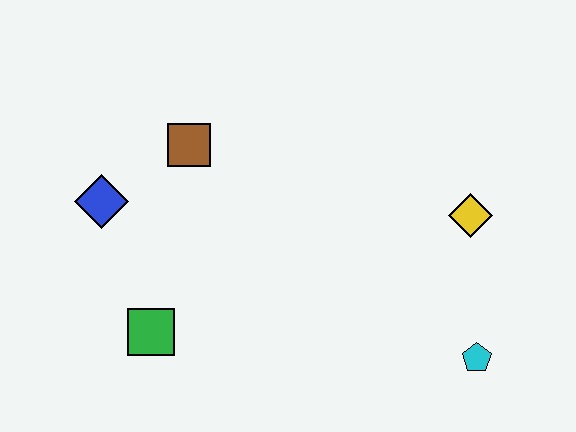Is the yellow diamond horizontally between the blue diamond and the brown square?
No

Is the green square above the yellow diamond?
No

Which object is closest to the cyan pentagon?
The yellow diamond is closest to the cyan pentagon.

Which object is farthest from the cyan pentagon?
The blue diamond is farthest from the cyan pentagon.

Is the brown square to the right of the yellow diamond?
No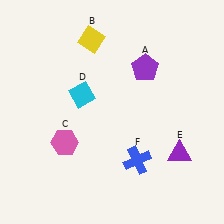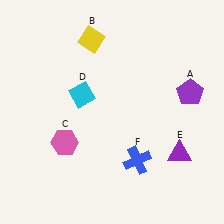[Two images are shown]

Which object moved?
The purple pentagon (A) moved right.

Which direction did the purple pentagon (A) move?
The purple pentagon (A) moved right.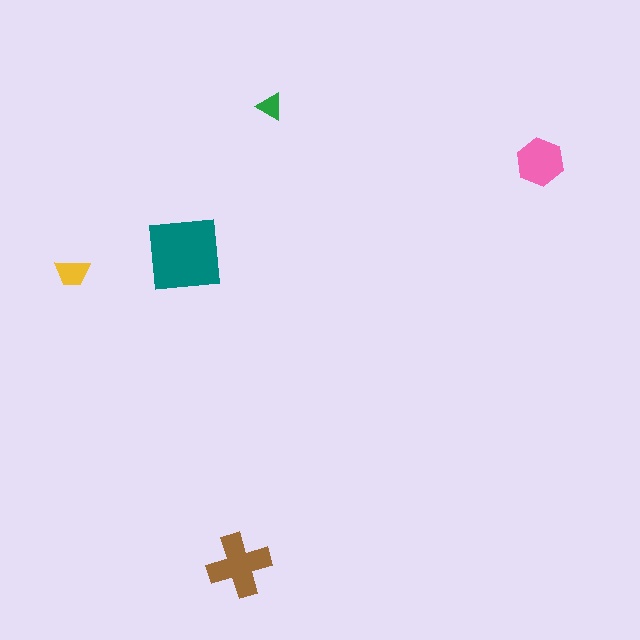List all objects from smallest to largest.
The green triangle, the yellow trapezoid, the pink hexagon, the brown cross, the teal square.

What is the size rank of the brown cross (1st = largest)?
2nd.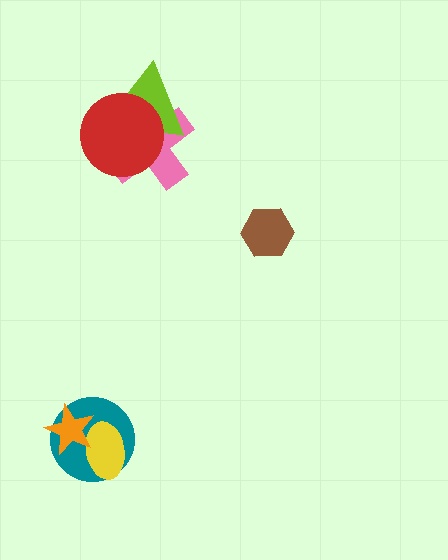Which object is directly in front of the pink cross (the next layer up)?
The lime triangle is directly in front of the pink cross.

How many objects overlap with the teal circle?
2 objects overlap with the teal circle.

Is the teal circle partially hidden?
Yes, it is partially covered by another shape.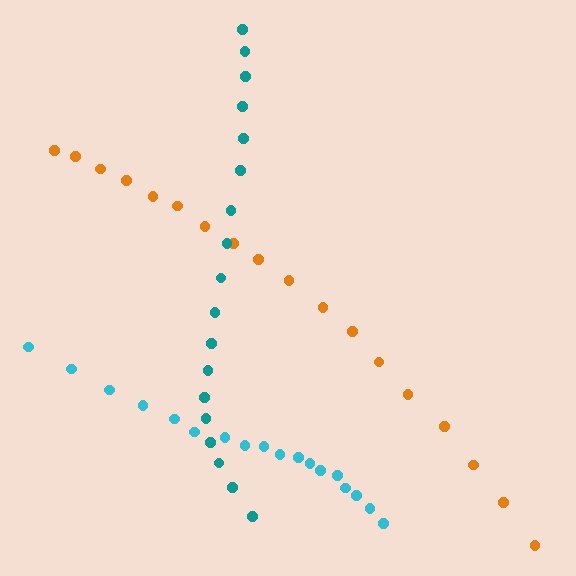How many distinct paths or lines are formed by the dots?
There are 3 distinct paths.